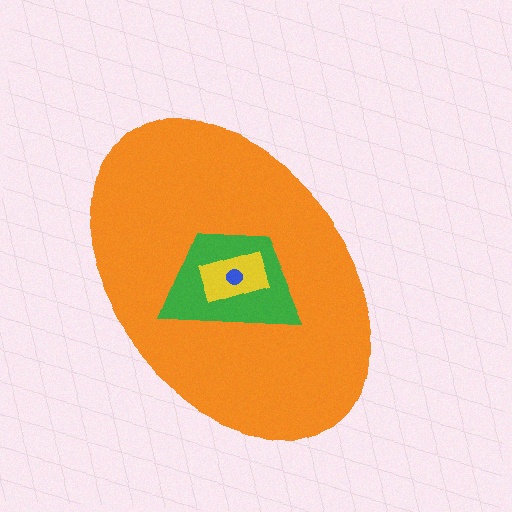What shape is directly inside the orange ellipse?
The green trapezoid.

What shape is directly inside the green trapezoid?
The yellow rectangle.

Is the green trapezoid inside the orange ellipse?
Yes.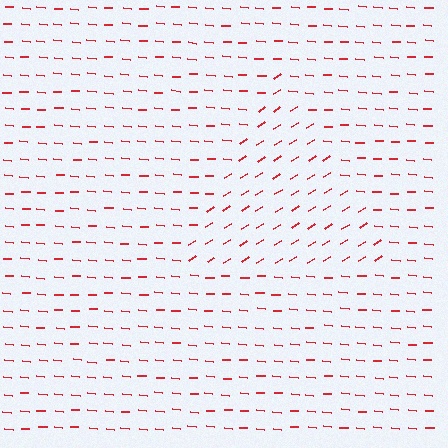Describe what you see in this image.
The image is filled with small red line segments. A triangle region in the image has lines oriented differently from the surrounding lines, creating a visible texture boundary.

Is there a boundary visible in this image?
Yes, there is a texture boundary formed by a change in line orientation.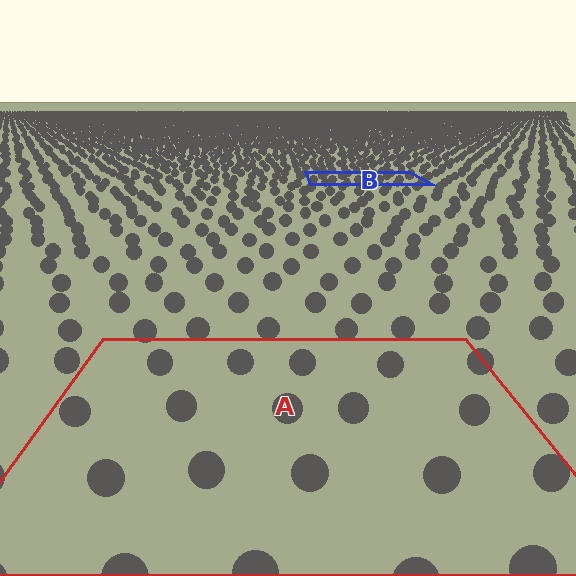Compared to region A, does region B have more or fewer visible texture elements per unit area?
Region B has more texture elements per unit area — they are packed more densely because it is farther away.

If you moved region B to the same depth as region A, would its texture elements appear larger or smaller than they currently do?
They would appear larger. At a closer depth, the same texture elements are projected at a bigger on-screen size.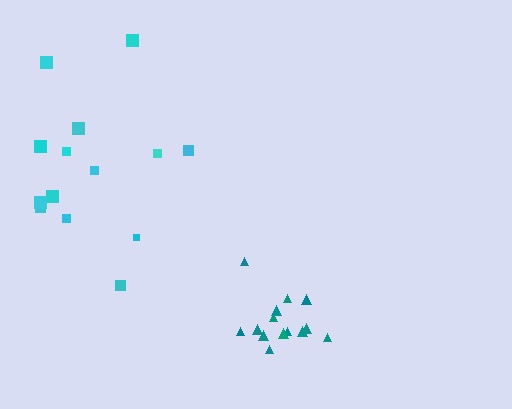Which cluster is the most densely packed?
Teal.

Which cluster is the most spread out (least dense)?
Cyan.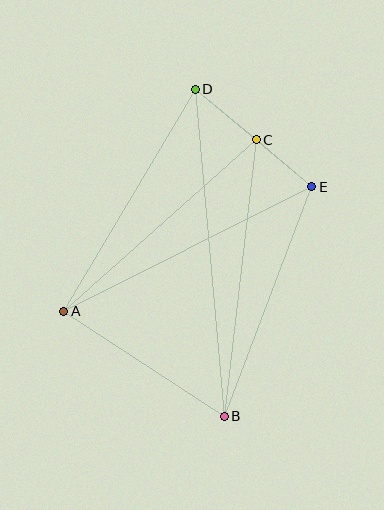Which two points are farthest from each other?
Points B and D are farthest from each other.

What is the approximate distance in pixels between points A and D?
The distance between A and D is approximately 258 pixels.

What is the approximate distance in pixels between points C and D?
The distance between C and D is approximately 80 pixels.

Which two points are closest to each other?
Points C and E are closest to each other.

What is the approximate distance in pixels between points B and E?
The distance between B and E is approximately 246 pixels.